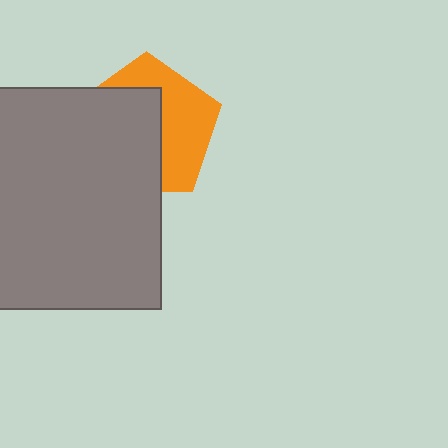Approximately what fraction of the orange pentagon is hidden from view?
Roughly 54% of the orange pentagon is hidden behind the gray square.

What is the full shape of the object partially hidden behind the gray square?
The partially hidden object is an orange pentagon.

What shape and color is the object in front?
The object in front is a gray square.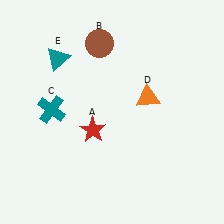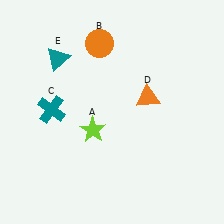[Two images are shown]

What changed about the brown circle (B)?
In Image 1, B is brown. In Image 2, it changed to orange.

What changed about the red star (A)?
In Image 1, A is red. In Image 2, it changed to lime.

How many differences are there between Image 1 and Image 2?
There are 2 differences between the two images.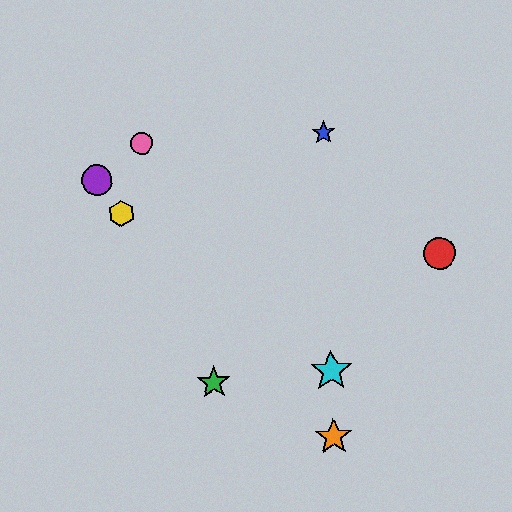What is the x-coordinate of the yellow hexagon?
The yellow hexagon is at x≈121.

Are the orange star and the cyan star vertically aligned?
Yes, both are at x≈333.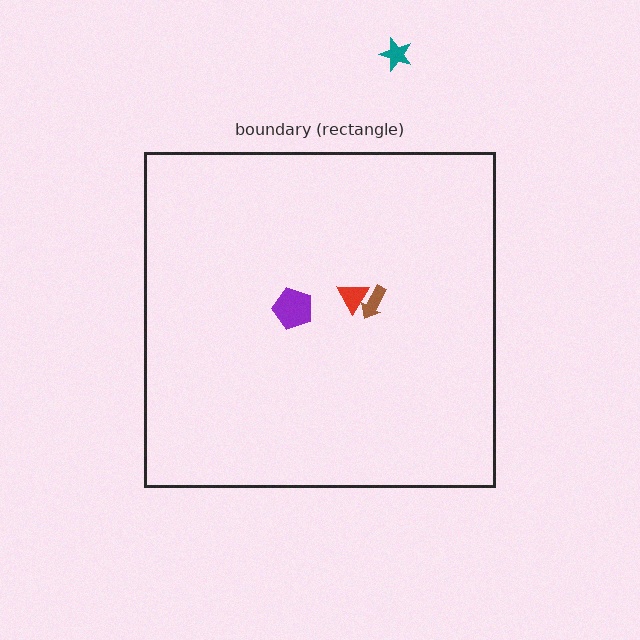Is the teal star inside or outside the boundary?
Outside.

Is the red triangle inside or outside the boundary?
Inside.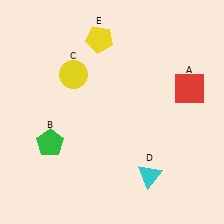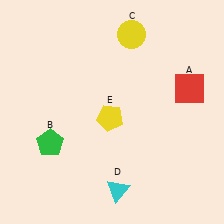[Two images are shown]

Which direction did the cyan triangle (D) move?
The cyan triangle (D) moved left.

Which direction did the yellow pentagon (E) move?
The yellow pentagon (E) moved down.